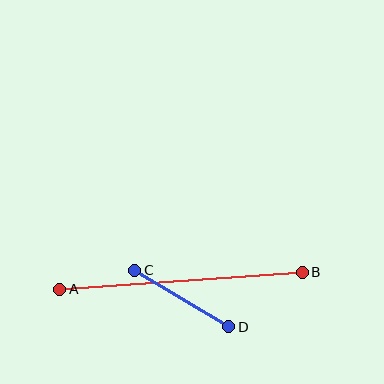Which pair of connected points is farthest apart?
Points A and B are farthest apart.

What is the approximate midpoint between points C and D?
The midpoint is at approximately (182, 298) pixels.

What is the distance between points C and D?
The distance is approximately 110 pixels.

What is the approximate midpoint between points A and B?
The midpoint is at approximately (181, 281) pixels.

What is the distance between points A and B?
The distance is approximately 243 pixels.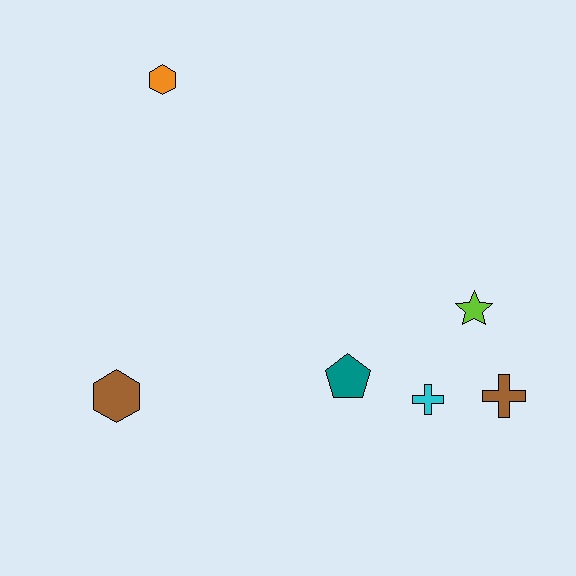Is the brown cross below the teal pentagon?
Yes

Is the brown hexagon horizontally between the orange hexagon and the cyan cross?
No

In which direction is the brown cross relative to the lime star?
The brown cross is below the lime star.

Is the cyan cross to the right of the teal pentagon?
Yes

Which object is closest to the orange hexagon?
The brown hexagon is closest to the orange hexagon.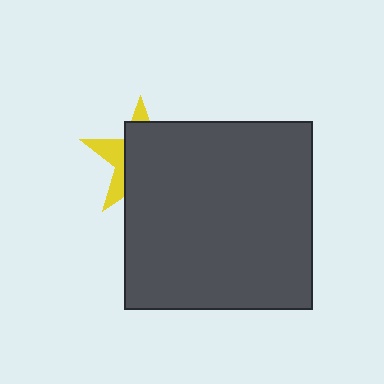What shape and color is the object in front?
The object in front is a dark gray square.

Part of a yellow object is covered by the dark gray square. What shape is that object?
It is a star.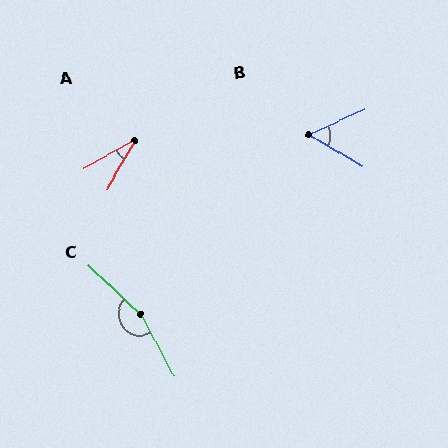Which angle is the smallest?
A, at approximately 31 degrees.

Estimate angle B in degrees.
Approximately 56 degrees.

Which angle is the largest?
C, at approximately 162 degrees.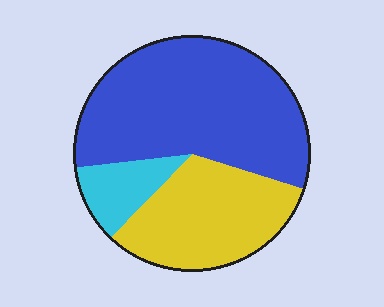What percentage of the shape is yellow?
Yellow takes up between a quarter and a half of the shape.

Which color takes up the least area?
Cyan, at roughly 10%.